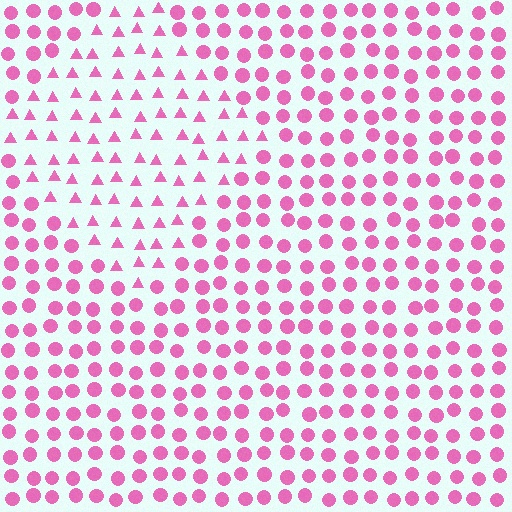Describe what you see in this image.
The image is filled with small pink elements arranged in a uniform grid. A diamond-shaped region contains triangles, while the surrounding area contains circles. The boundary is defined purely by the change in element shape.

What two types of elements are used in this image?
The image uses triangles inside the diamond region and circles outside it.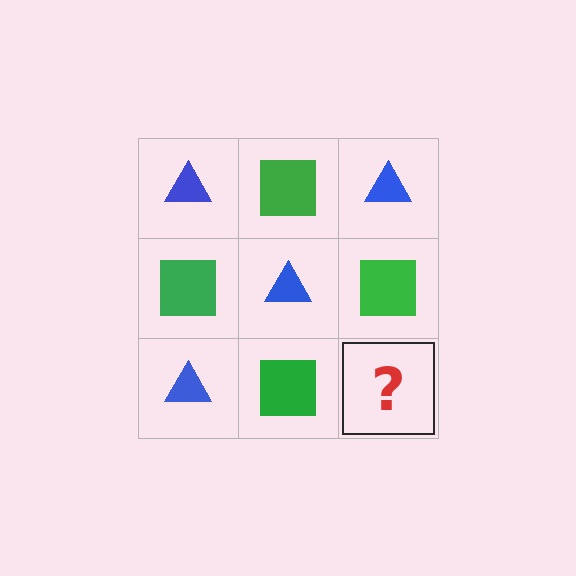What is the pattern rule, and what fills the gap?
The rule is that it alternates blue triangle and green square in a checkerboard pattern. The gap should be filled with a blue triangle.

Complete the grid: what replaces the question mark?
The question mark should be replaced with a blue triangle.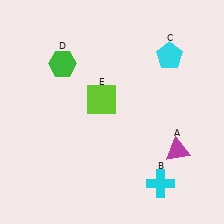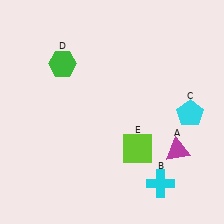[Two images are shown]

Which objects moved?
The objects that moved are: the cyan pentagon (C), the lime square (E).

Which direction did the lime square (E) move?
The lime square (E) moved down.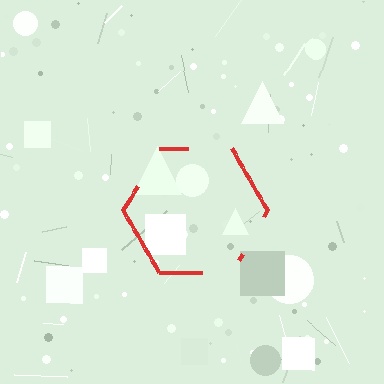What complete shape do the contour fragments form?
The contour fragments form a hexagon.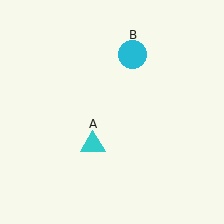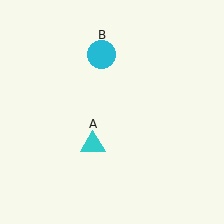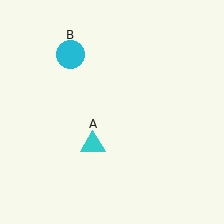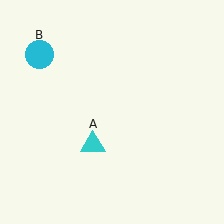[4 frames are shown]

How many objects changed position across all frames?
1 object changed position: cyan circle (object B).